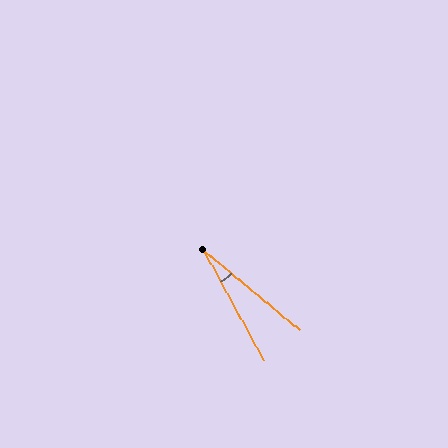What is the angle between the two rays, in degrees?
Approximately 21 degrees.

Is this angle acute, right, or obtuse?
It is acute.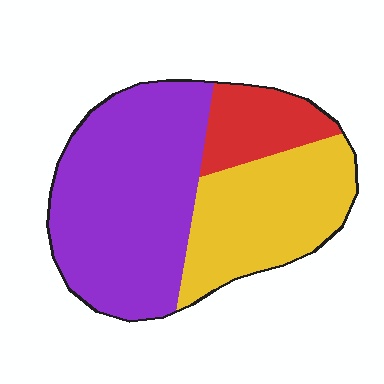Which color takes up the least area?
Red, at roughly 15%.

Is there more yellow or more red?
Yellow.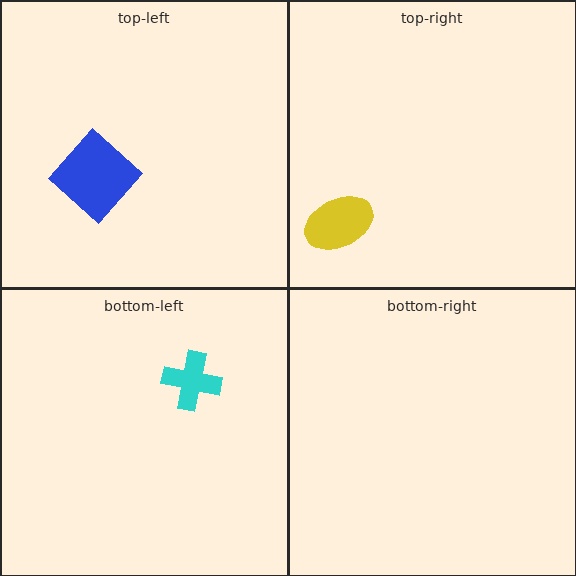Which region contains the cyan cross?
The bottom-left region.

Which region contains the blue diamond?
The top-left region.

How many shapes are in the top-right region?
1.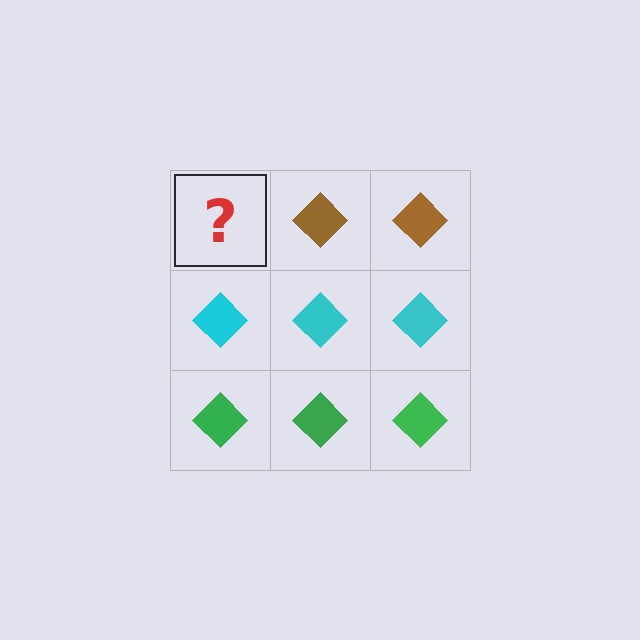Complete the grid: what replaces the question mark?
The question mark should be replaced with a brown diamond.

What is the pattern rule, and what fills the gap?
The rule is that each row has a consistent color. The gap should be filled with a brown diamond.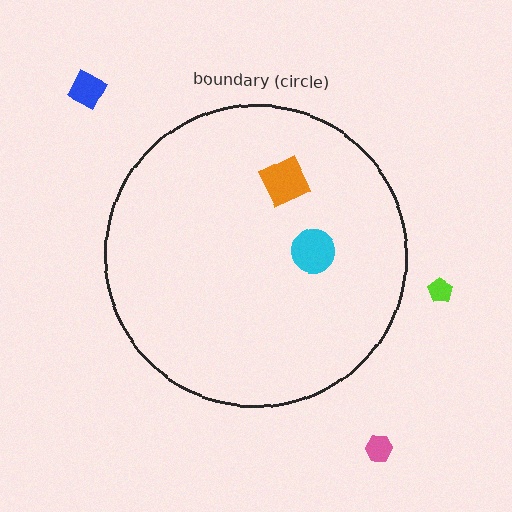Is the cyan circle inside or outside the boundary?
Inside.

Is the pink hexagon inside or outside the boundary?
Outside.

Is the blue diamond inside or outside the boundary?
Outside.